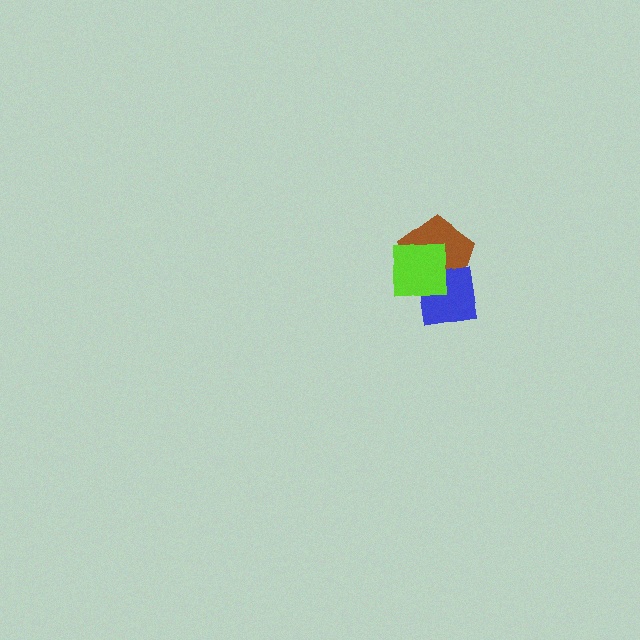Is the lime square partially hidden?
No, no other shape covers it.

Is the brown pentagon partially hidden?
Yes, it is partially covered by another shape.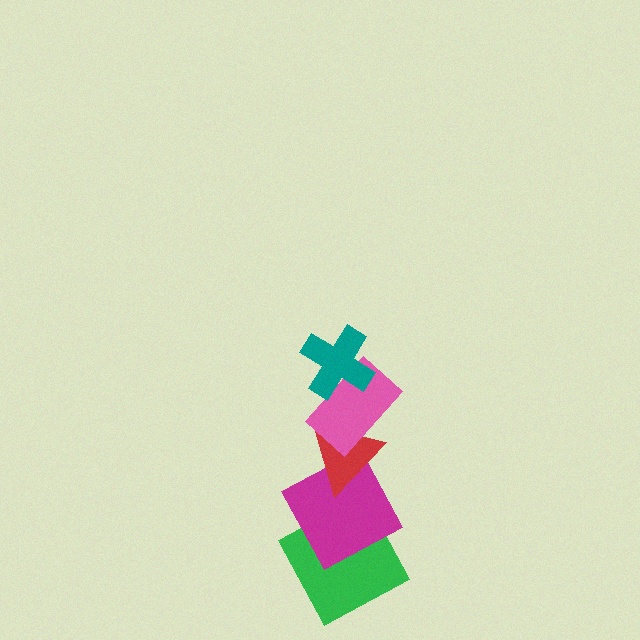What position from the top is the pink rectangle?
The pink rectangle is 2nd from the top.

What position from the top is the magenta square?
The magenta square is 4th from the top.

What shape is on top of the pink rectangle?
The teal cross is on top of the pink rectangle.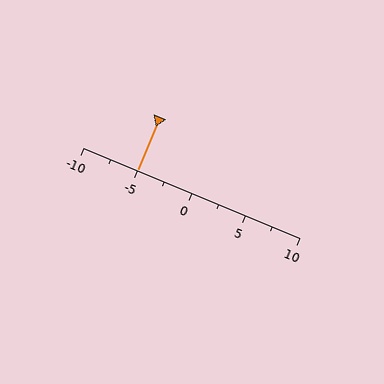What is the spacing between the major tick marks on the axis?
The major ticks are spaced 5 apart.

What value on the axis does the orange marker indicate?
The marker indicates approximately -5.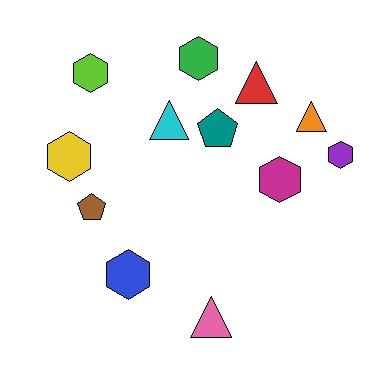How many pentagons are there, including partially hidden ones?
There are 2 pentagons.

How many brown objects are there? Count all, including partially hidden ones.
There is 1 brown object.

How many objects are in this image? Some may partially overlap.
There are 12 objects.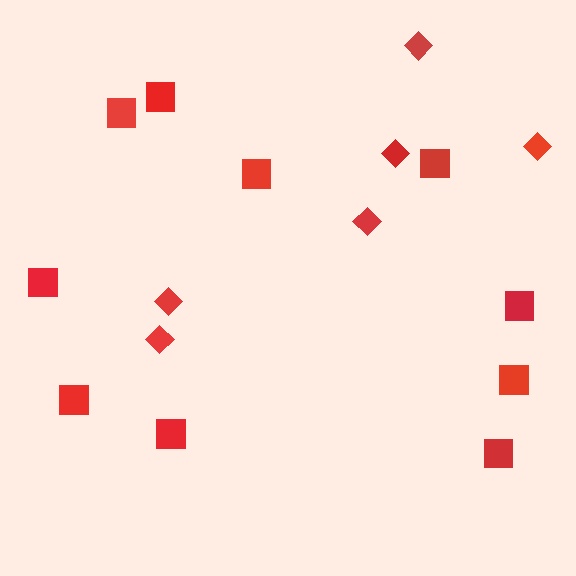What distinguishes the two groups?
There are 2 groups: one group of diamonds (6) and one group of squares (10).